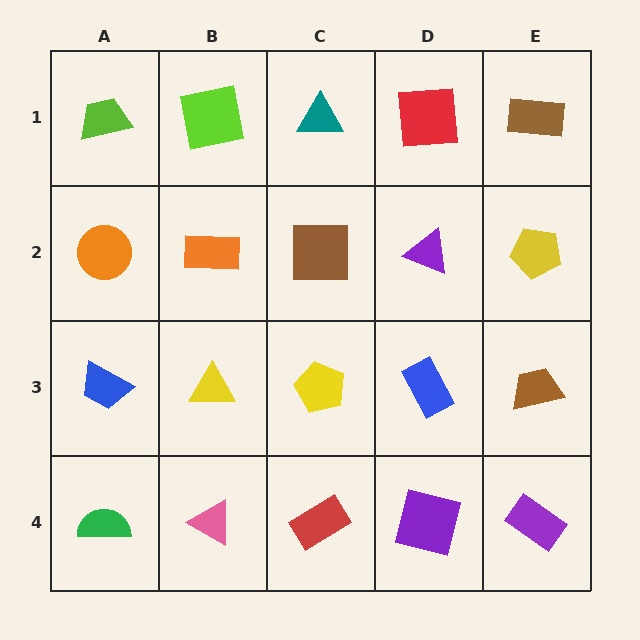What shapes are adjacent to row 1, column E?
A yellow pentagon (row 2, column E), a red square (row 1, column D).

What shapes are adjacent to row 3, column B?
An orange rectangle (row 2, column B), a pink triangle (row 4, column B), a blue trapezoid (row 3, column A), a yellow pentagon (row 3, column C).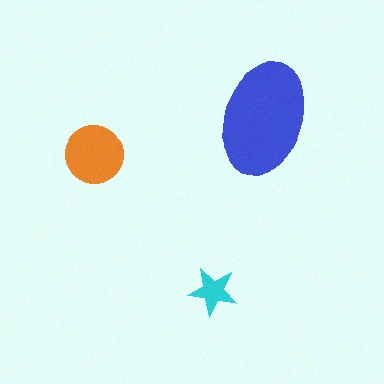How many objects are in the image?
There are 3 objects in the image.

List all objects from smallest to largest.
The cyan star, the orange circle, the blue ellipse.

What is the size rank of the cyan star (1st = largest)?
3rd.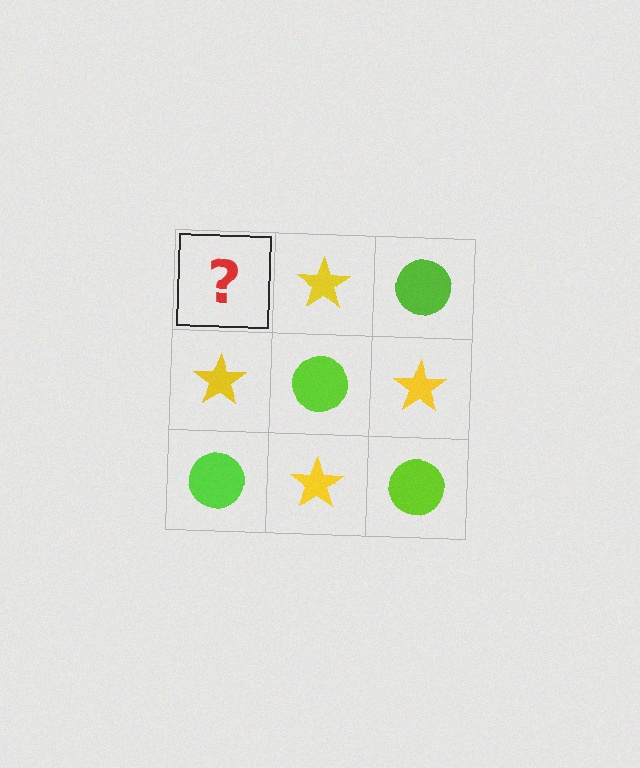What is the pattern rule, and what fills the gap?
The rule is that it alternates lime circle and yellow star in a checkerboard pattern. The gap should be filled with a lime circle.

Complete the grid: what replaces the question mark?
The question mark should be replaced with a lime circle.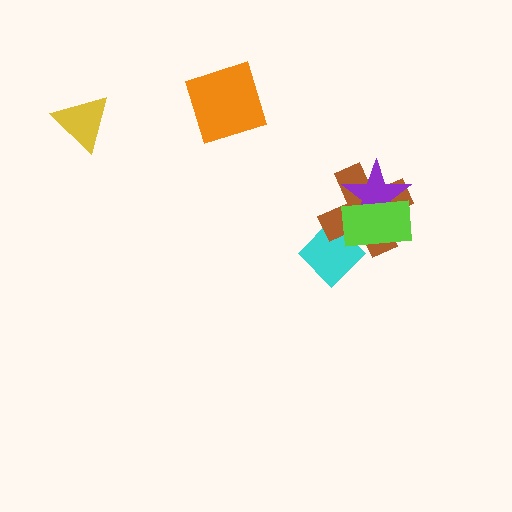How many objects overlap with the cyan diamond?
2 objects overlap with the cyan diamond.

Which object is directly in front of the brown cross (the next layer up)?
The purple star is directly in front of the brown cross.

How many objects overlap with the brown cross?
3 objects overlap with the brown cross.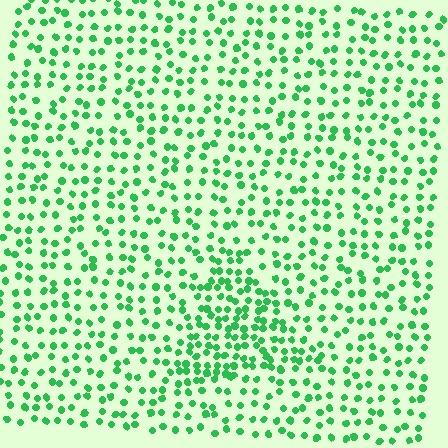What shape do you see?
I see a triangle.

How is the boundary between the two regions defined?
The boundary is defined by a change in element density (approximately 1.8x ratio). All elements are the same color, size, and shape.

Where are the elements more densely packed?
The elements are more densely packed inside the triangle boundary.